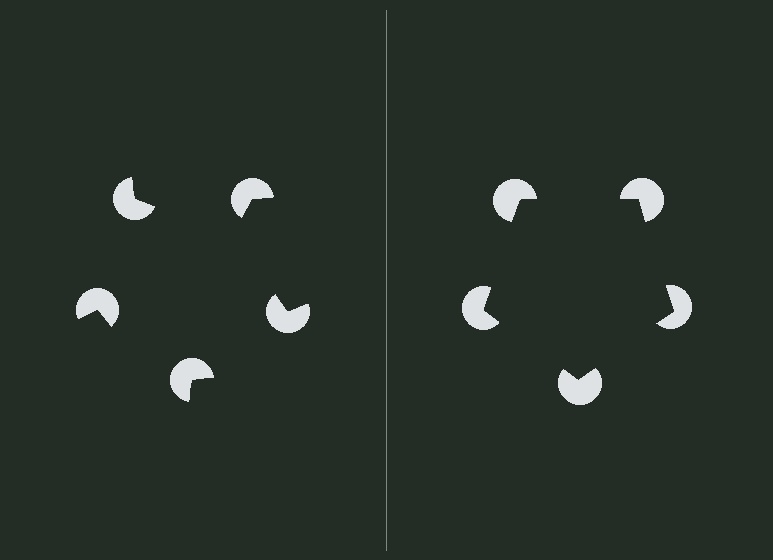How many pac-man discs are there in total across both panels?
10 — 5 on each side.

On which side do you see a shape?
An illusory pentagon appears on the right side. On the left side the wedge cuts are rotated, so no coherent shape forms.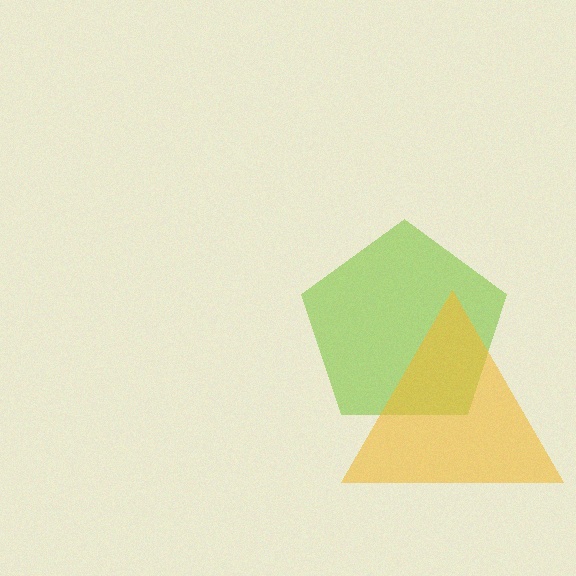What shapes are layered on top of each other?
The layered shapes are: a lime pentagon, a yellow triangle.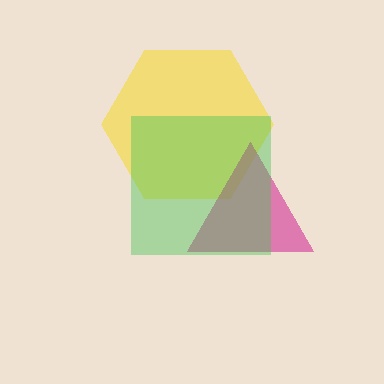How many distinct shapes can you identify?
There are 3 distinct shapes: a yellow hexagon, a magenta triangle, a green square.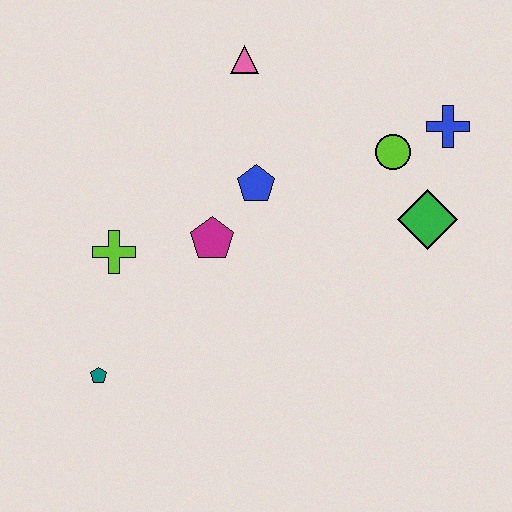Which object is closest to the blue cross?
The lime circle is closest to the blue cross.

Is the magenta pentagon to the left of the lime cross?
No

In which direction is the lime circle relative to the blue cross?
The lime circle is to the left of the blue cross.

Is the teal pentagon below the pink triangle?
Yes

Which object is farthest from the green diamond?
The teal pentagon is farthest from the green diamond.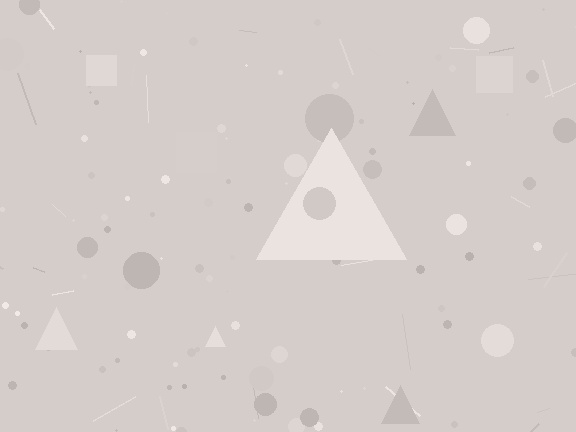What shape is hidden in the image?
A triangle is hidden in the image.